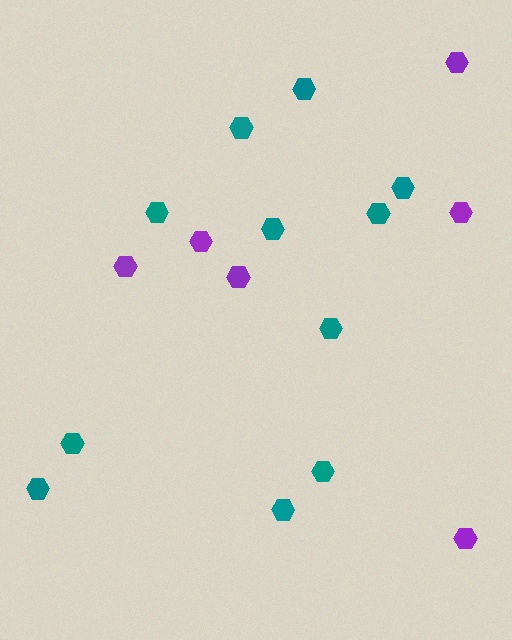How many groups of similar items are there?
There are 2 groups: one group of teal hexagons (11) and one group of purple hexagons (6).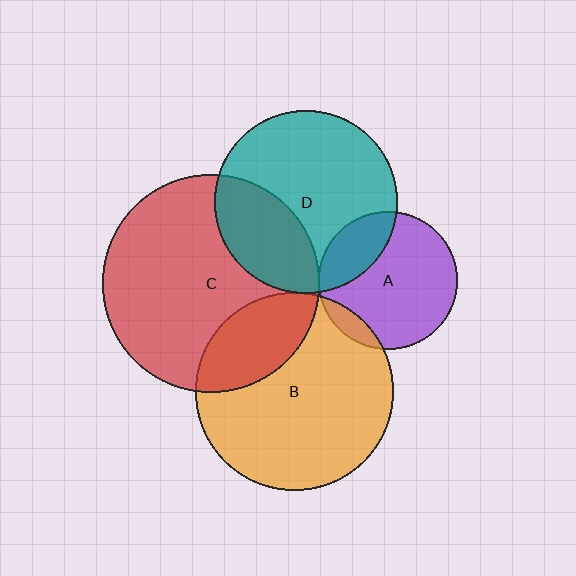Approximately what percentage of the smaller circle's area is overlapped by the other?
Approximately 5%.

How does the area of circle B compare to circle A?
Approximately 2.0 times.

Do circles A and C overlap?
Yes.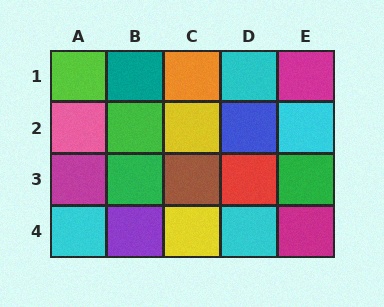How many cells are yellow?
2 cells are yellow.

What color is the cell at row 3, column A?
Magenta.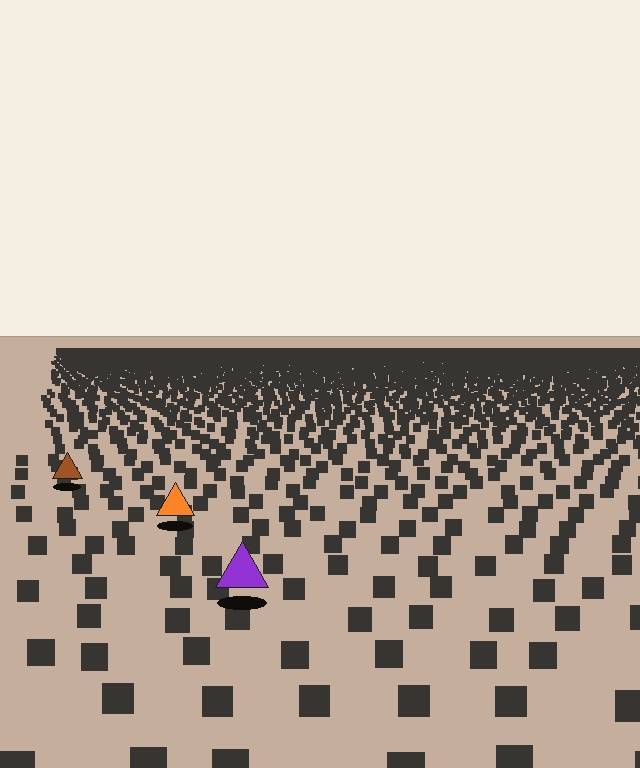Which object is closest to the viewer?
The purple triangle is closest. The texture marks near it are larger and more spread out.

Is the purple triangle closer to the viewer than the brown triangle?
Yes. The purple triangle is closer — you can tell from the texture gradient: the ground texture is coarser near it.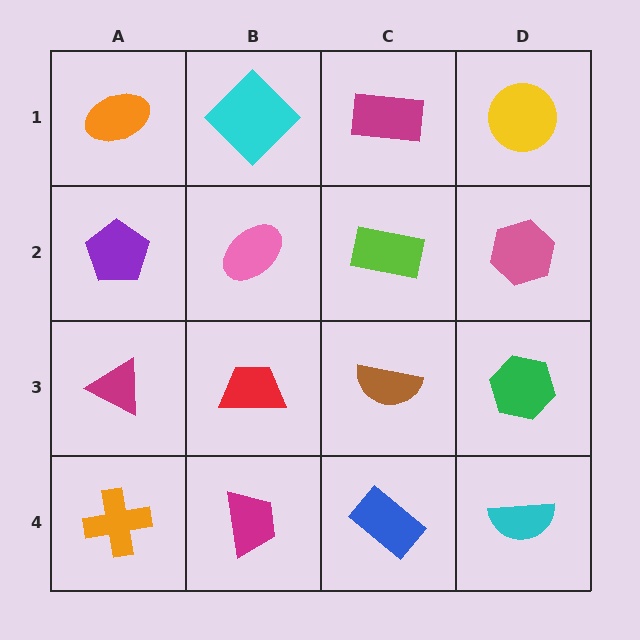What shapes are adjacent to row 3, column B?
A pink ellipse (row 2, column B), a magenta trapezoid (row 4, column B), a magenta triangle (row 3, column A), a brown semicircle (row 3, column C).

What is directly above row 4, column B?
A red trapezoid.